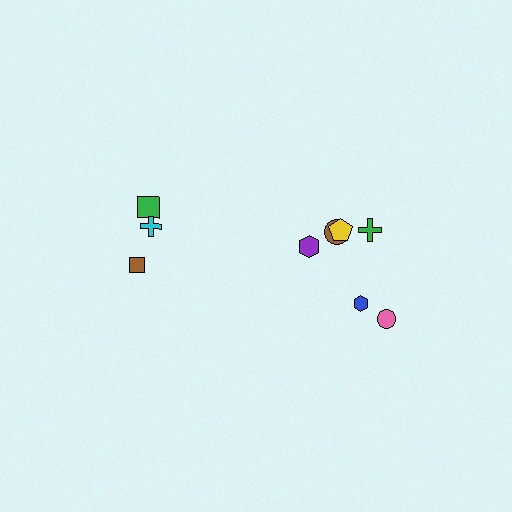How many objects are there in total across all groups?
There are 9 objects.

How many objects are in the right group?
There are 6 objects.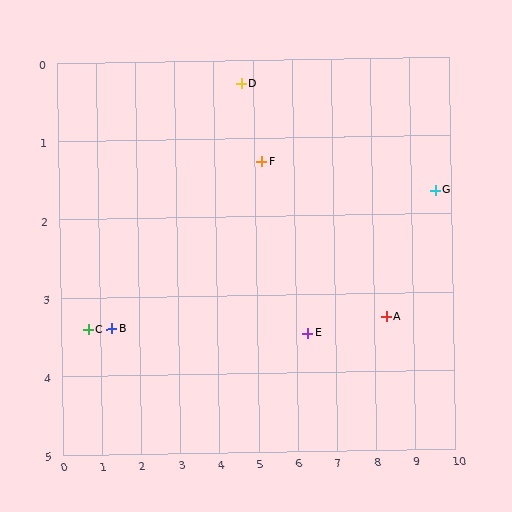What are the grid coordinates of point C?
Point C is at approximately (0.7, 3.4).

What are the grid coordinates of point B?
Point B is at approximately (1.3, 3.4).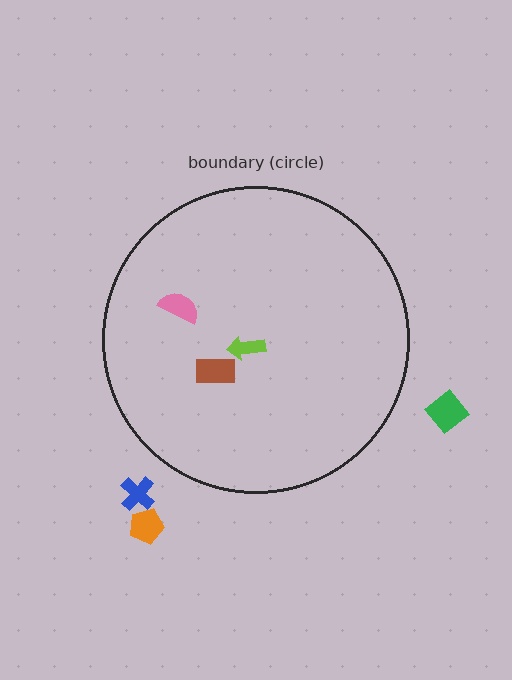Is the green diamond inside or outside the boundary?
Outside.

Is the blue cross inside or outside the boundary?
Outside.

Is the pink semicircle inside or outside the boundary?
Inside.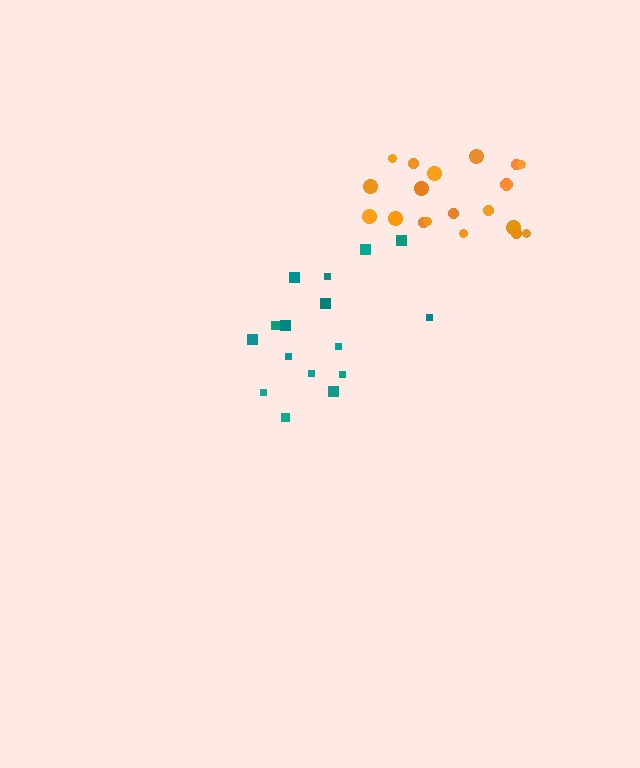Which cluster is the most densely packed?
Orange.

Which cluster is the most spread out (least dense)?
Teal.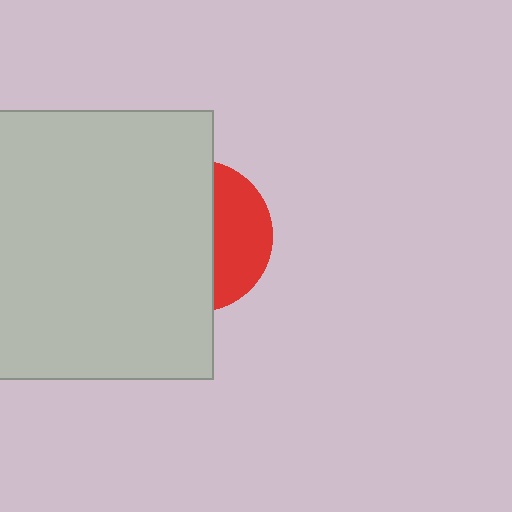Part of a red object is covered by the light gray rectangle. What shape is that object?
It is a circle.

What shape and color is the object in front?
The object in front is a light gray rectangle.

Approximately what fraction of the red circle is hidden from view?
Roughly 64% of the red circle is hidden behind the light gray rectangle.